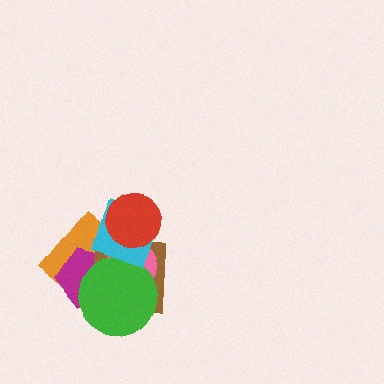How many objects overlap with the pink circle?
6 objects overlap with the pink circle.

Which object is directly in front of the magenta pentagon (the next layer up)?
The brown square is directly in front of the magenta pentagon.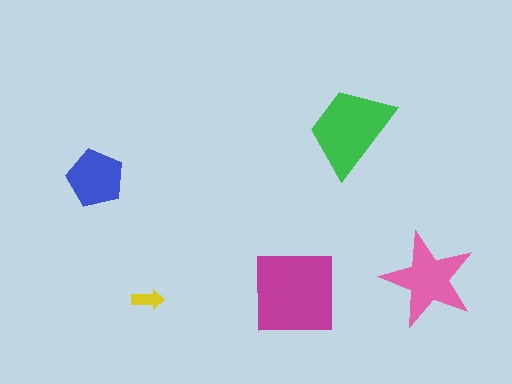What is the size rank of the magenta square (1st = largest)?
1st.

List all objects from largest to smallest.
The magenta square, the green trapezoid, the pink star, the blue pentagon, the yellow arrow.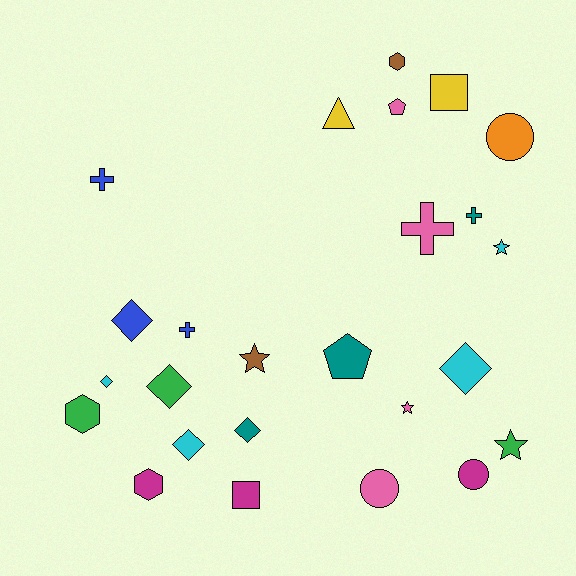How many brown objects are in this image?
There are 2 brown objects.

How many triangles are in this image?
There is 1 triangle.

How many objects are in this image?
There are 25 objects.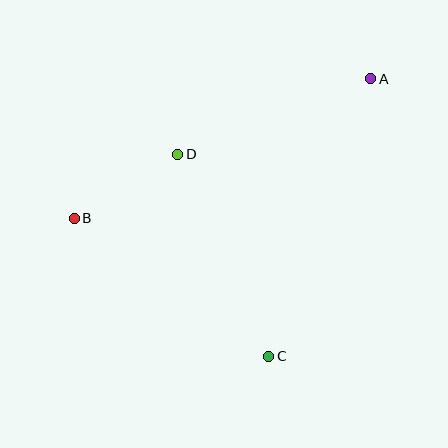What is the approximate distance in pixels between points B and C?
The distance between B and C is approximately 239 pixels.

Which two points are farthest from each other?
Points A and B are farthest from each other.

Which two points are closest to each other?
Points B and D are closest to each other.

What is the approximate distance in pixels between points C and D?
The distance between C and D is approximately 222 pixels.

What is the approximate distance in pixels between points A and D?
The distance between A and D is approximately 207 pixels.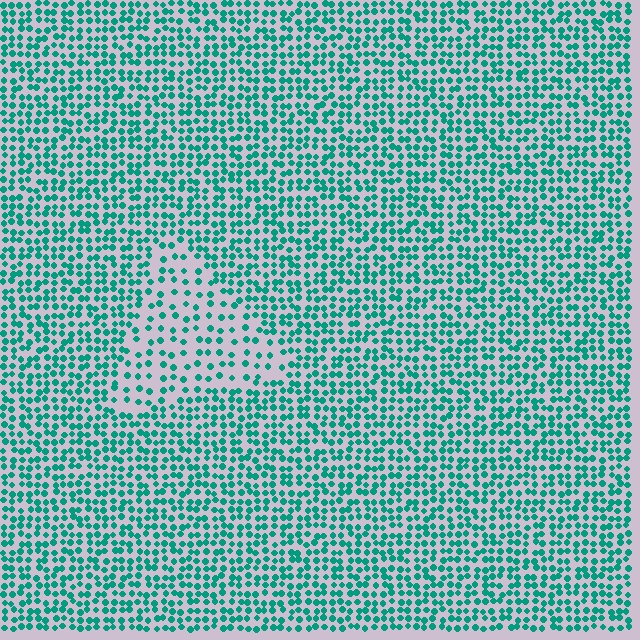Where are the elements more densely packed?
The elements are more densely packed outside the triangle boundary.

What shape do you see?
I see a triangle.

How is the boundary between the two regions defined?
The boundary is defined by a change in element density (approximately 2.0x ratio). All elements are the same color, size, and shape.